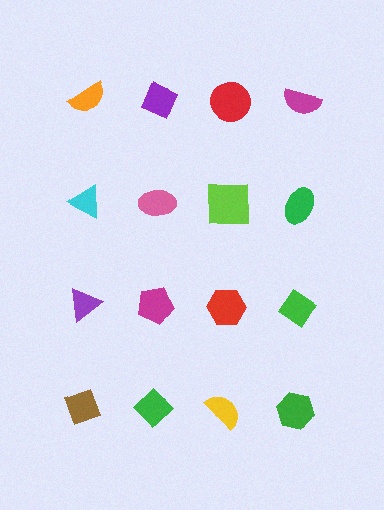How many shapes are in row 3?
4 shapes.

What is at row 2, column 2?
A pink ellipse.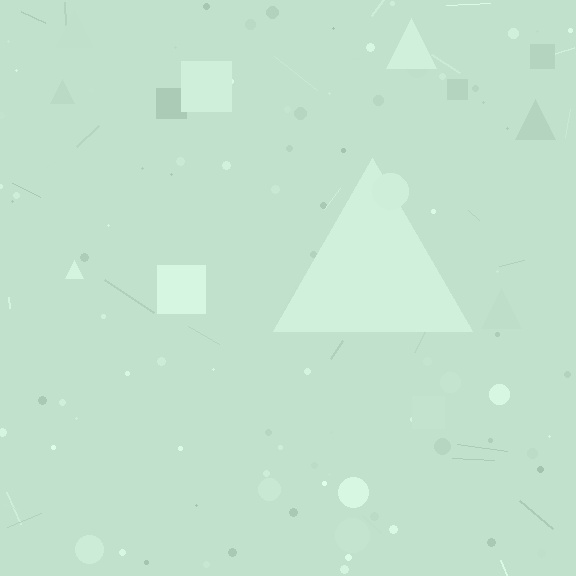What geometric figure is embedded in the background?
A triangle is embedded in the background.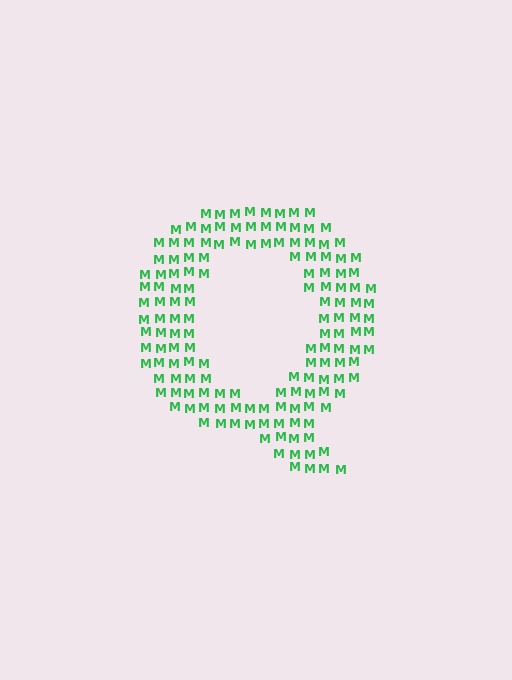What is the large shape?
The large shape is the letter Q.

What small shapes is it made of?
It is made of small letter M's.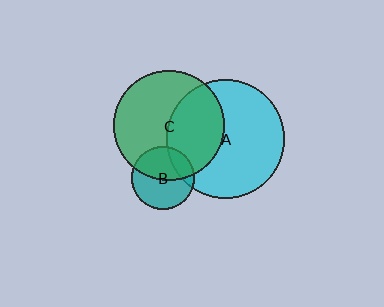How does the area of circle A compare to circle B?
Approximately 3.6 times.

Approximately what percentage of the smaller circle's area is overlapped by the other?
Approximately 20%.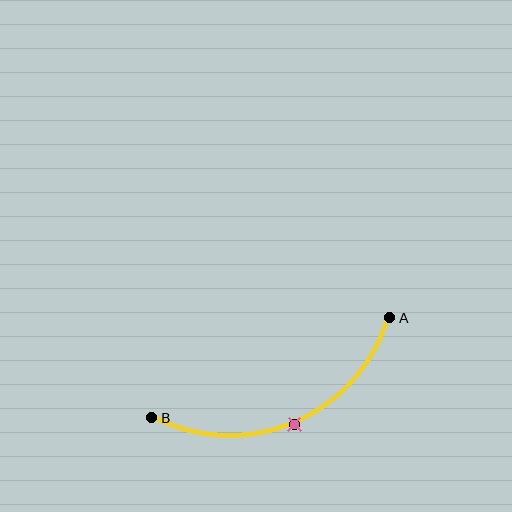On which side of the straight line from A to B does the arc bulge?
The arc bulges below the straight line connecting A and B.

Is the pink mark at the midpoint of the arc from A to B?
Yes. The pink mark lies on the arc at equal arc-length from both A and B — it is the arc midpoint.